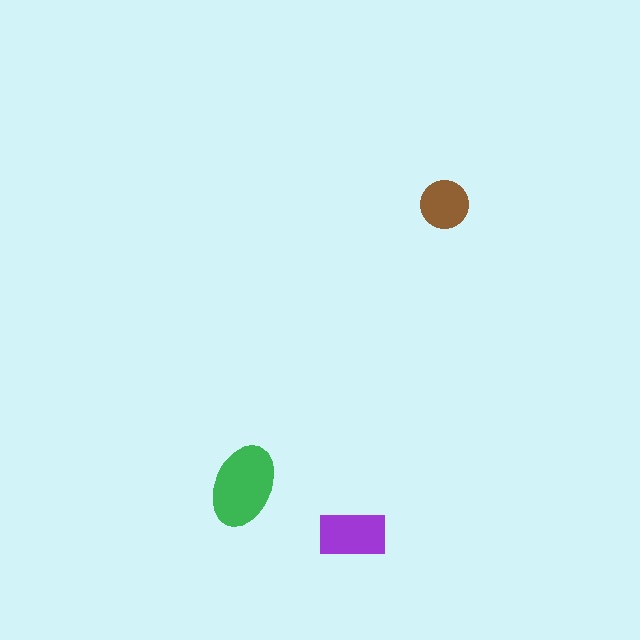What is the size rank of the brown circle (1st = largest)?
3rd.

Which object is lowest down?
The purple rectangle is bottommost.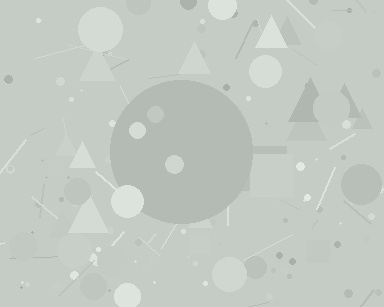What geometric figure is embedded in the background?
A circle is embedded in the background.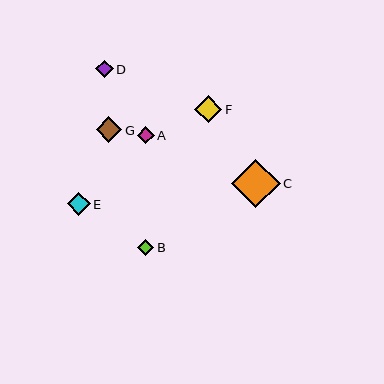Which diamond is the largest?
Diamond C is the largest with a size of approximately 48 pixels.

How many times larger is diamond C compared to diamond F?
Diamond C is approximately 1.7 times the size of diamond F.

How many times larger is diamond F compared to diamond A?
Diamond F is approximately 1.6 times the size of diamond A.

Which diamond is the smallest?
Diamond B is the smallest with a size of approximately 16 pixels.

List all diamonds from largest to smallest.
From largest to smallest: C, F, G, E, D, A, B.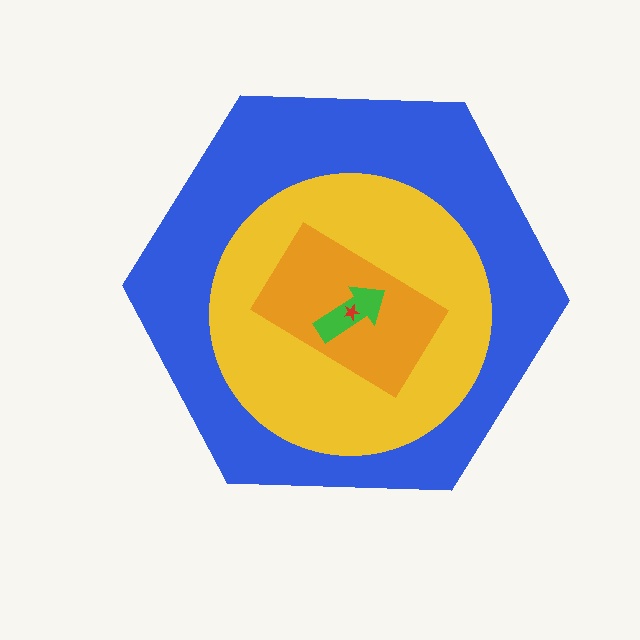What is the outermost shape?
The blue hexagon.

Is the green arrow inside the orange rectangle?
Yes.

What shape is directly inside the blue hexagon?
The yellow circle.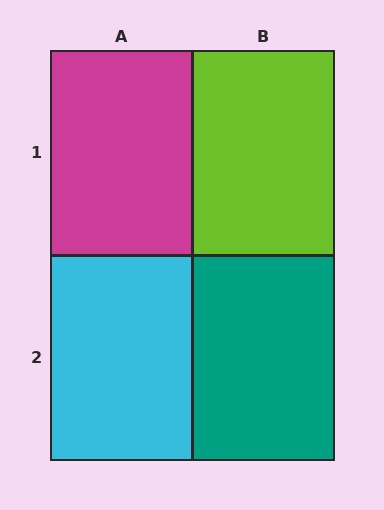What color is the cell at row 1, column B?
Lime.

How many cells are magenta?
1 cell is magenta.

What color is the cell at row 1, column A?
Magenta.